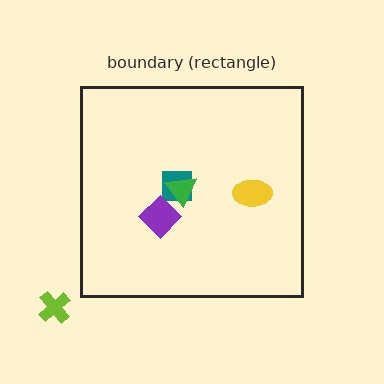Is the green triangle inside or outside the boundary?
Inside.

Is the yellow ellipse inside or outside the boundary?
Inside.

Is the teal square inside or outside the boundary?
Inside.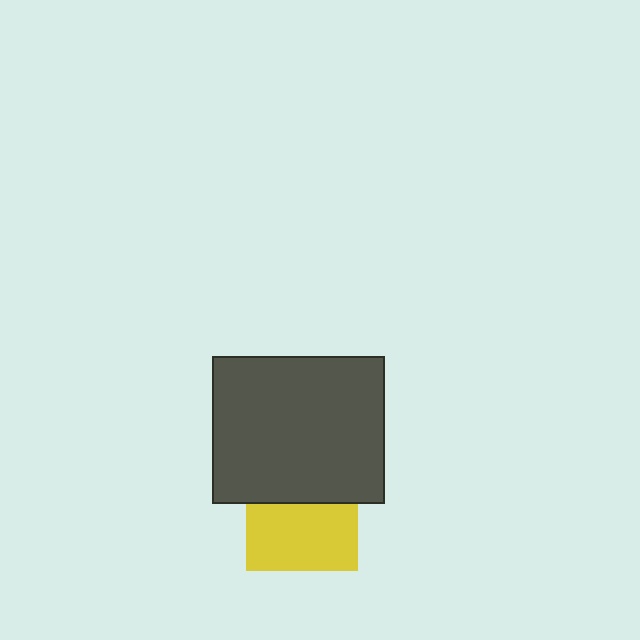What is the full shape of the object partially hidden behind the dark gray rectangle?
The partially hidden object is a yellow square.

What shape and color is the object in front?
The object in front is a dark gray rectangle.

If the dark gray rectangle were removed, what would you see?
You would see the complete yellow square.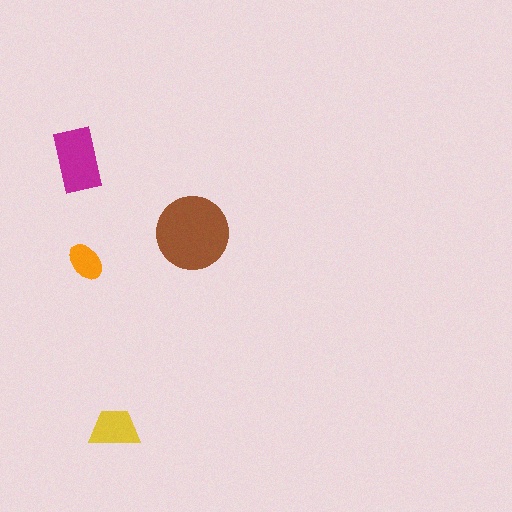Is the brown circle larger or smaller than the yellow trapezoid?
Larger.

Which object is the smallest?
The orange ellipse.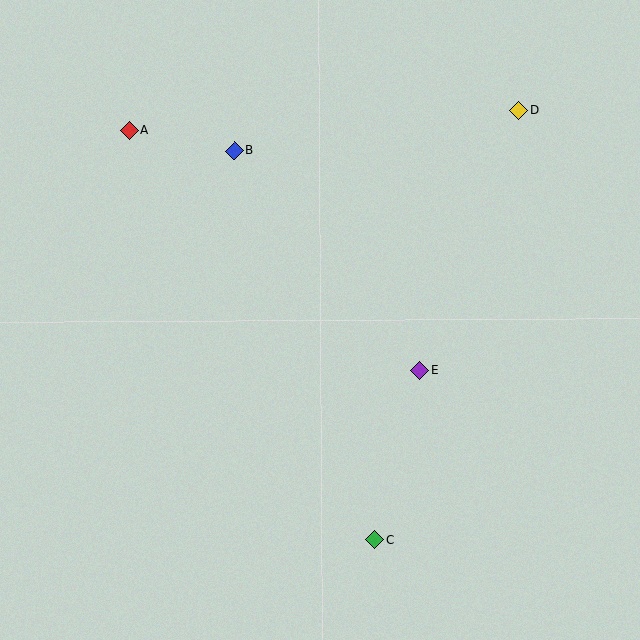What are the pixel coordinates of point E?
Point E is at (420, 371).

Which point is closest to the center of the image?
Point E at (420, 371) is closest to the center.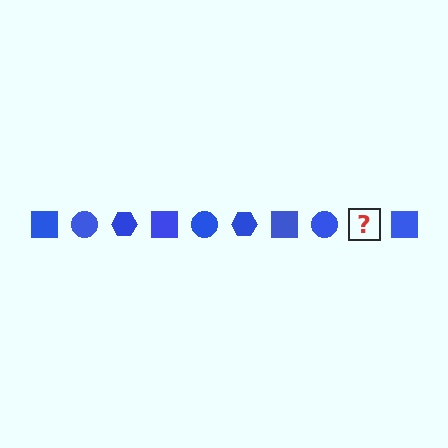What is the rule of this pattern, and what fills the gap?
The rule is that the pattern cycles through square, circle, hexagon shapes in blue. The gap should be filled with a blue hexagon.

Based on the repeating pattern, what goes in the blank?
The blank should be a blue hexagon.